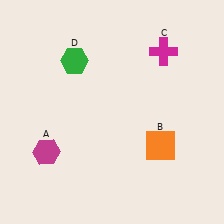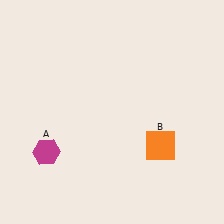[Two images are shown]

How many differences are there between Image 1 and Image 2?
There are 2 differences between the two images.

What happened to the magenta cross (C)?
The magenta cross (C) was removed in Image 2. It was in the top-right area of Image 1.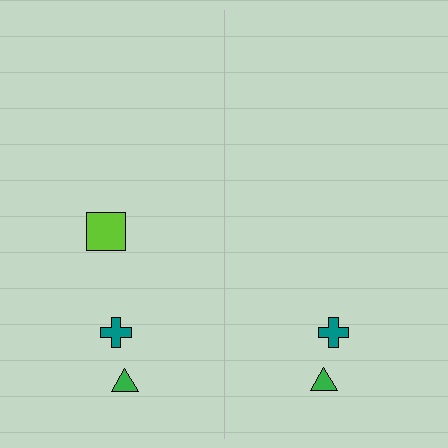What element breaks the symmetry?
A lime square is missing from the right side.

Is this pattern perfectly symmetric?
No, the pattern is not perfectly symmetric. A lime square is missing from the right side.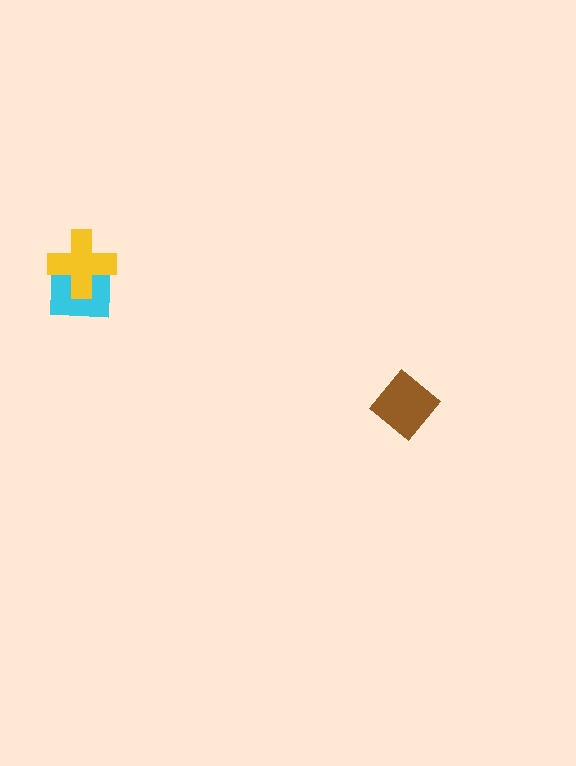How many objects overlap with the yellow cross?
1 object overlaps with the yellow cross.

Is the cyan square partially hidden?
Yes, it is partially covered by another shape.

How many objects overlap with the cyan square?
1 object overlaps with the cyan square.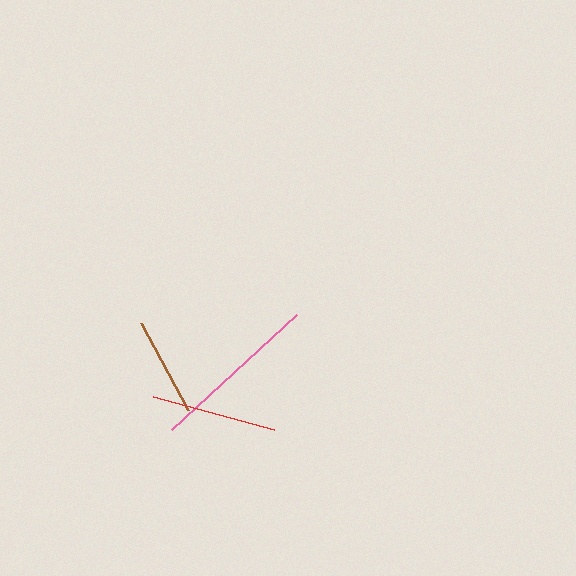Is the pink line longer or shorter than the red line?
The pink line is longer than the red line.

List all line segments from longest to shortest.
From longest to shortest: pink, red, brown.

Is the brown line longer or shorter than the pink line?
The pink line is longer than the brown line.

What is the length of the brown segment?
The brown segment is approximately 99 pixels long.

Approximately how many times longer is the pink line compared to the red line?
The pink line is approximately 1.3 times the length of the red line.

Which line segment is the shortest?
The brown line is the shortest at approximately 99 pixels.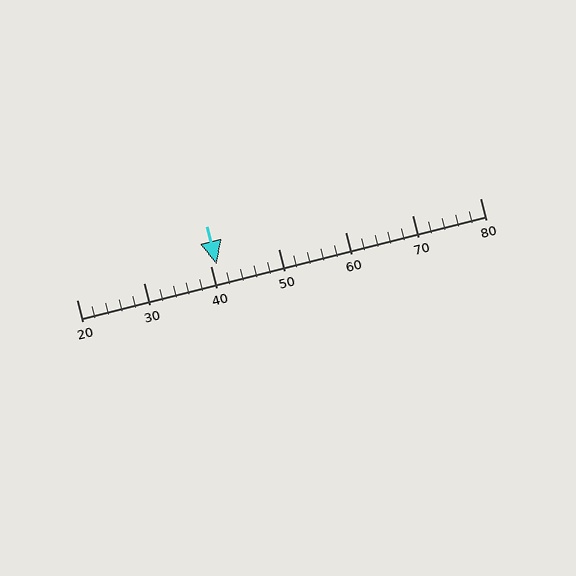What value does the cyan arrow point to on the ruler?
The cyan arrow points to approximately 41.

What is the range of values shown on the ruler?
The ruler shows values from 20 to 80.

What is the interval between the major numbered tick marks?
The major tick marks are spaced 10 units apart.